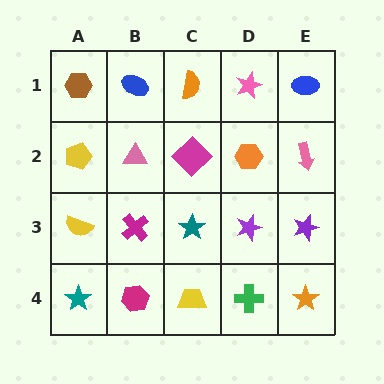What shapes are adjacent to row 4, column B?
A magenta cross (row 3, column B), a teal star (row 4, column A), a yellow trapezoid (row 4, column C).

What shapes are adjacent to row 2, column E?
A blue ellipse (row 1, column E), a purple star (row 3, column E), an orange hexagon (row 2, column D).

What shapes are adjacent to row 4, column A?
A yellow semicircle (row 3, column A), a magenta hexagon (row 4, column B).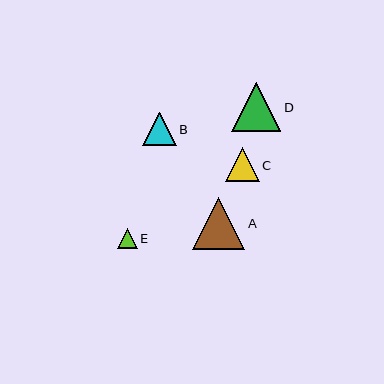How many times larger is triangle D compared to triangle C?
Triangle D is approximately 1.5 times the size of triangle C.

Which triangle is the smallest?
Triangle E is the smallest with a size of approximately 20 pixels.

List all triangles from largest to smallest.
From largest to smallest: A, D, C, B, E.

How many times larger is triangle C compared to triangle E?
Triangle C is approximately 1.7 times the size of triangle E.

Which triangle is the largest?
Triangle A is the largest with a size of approximately 52 pixels.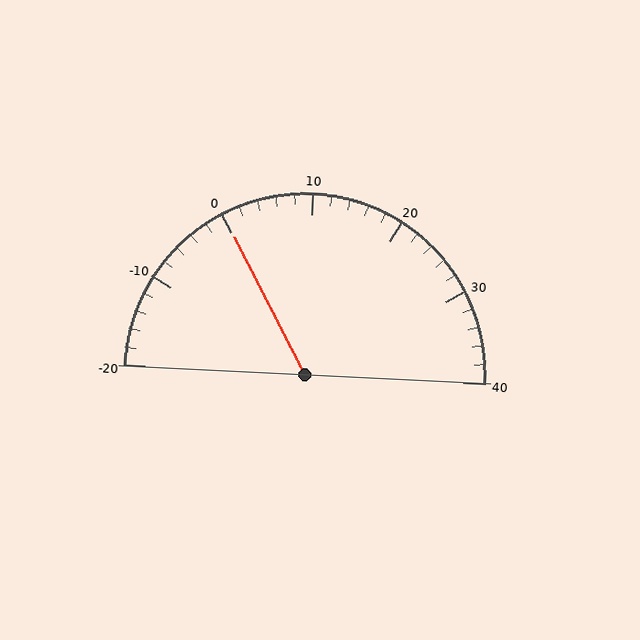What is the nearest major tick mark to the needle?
The nearest major tick mark is 0.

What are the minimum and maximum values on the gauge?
The gauge ranges from -20 to 40.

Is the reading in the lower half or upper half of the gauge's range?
The reading is in the lower half of the range (-20 to 40).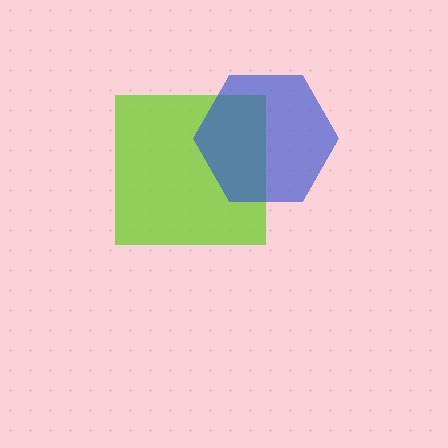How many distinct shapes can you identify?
There are 2 distinct shapes: a lime square, a blue hexagon.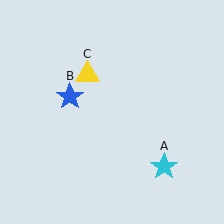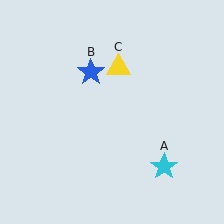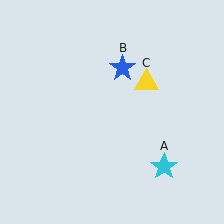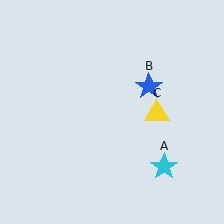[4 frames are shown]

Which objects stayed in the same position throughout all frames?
Cyan star (object A) remained stationary.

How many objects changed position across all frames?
2 objects changed position: blue star (object B), yellow triangle (object C).